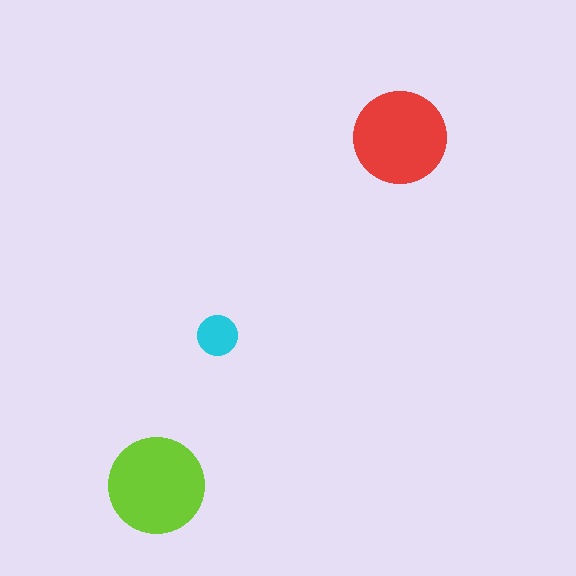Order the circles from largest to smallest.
the lime one, the red one, the cyan one.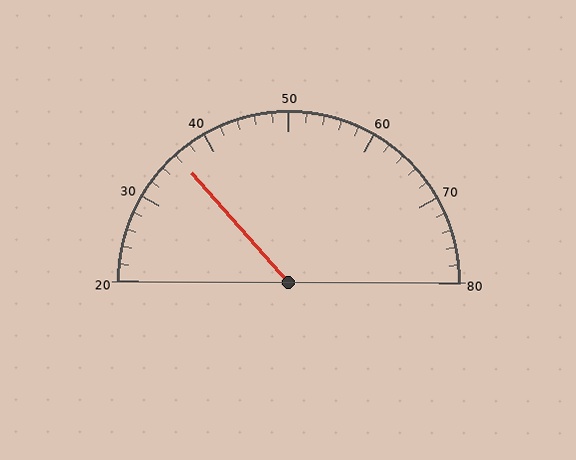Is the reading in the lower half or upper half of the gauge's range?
The reading is in the lower half of the range (20 to 80).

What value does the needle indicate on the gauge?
The needle indicates approximately 36.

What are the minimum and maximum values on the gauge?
The gauge ranges from 20 to 80.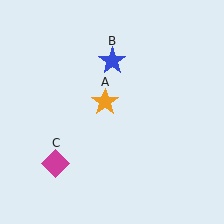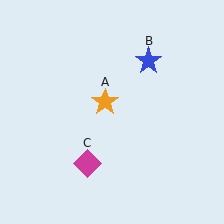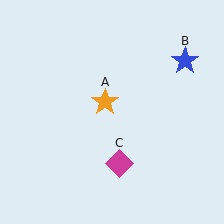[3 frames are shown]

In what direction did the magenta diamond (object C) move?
The magenta diamond (object C) moved right.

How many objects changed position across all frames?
2 objects changed position: blue star (object B), magenta diamond (object C).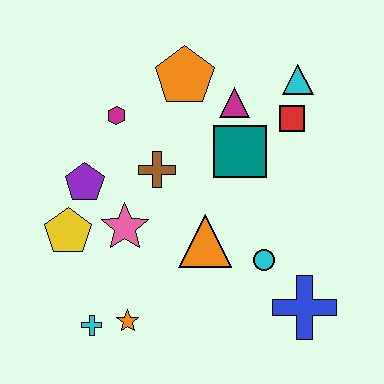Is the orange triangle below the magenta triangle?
Yes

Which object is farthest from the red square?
The cyan cross is farthest from the red square.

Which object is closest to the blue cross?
The cyan circle is closest to the blue cross.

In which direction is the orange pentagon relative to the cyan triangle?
The orange pentagon is to the left of the cyan triangle.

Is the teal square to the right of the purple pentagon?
Yes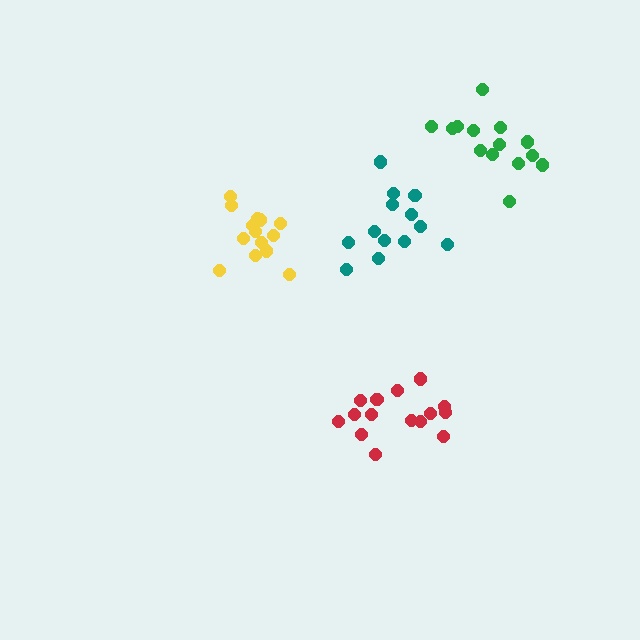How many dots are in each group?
Group 1: 14 dots, Group 2: 13 dots, Group 3: 15 dots, Group 4: 14 dots (56 total).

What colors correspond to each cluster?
The clusters are colored: yellow, teal, red, green.